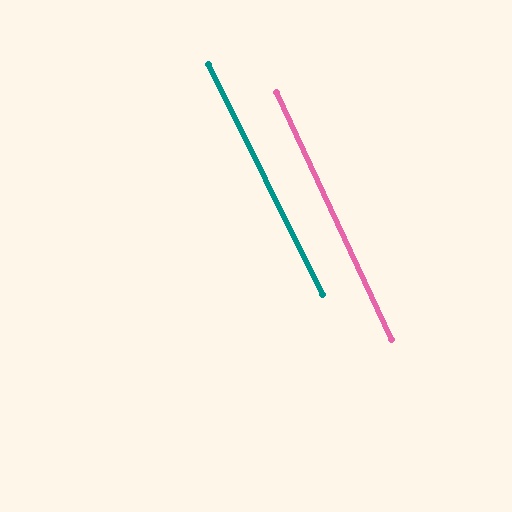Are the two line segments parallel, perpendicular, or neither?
Parallel — their directions differ by only 1.6°.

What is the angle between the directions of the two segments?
Approximately 2 degrees.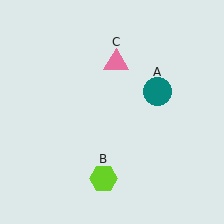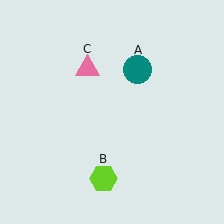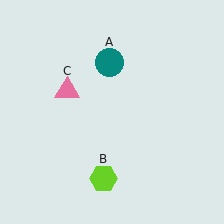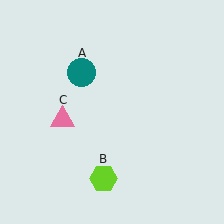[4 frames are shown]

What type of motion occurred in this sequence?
The teal circle (object A), pink triangle (object C) rotated counterclockwise around the center of the scene.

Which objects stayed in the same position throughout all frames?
Lime hexagon (object B) remained stationary.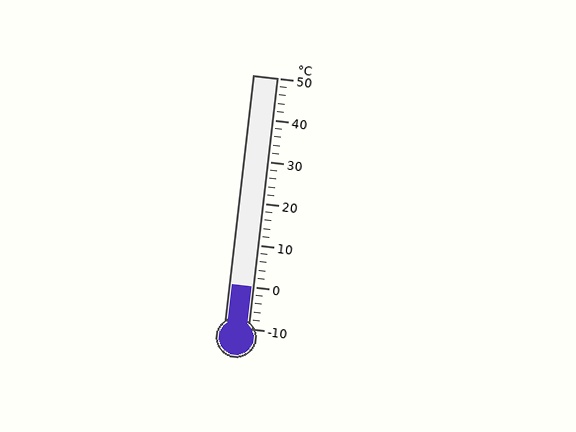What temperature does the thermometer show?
The thermometer shows approximately 0°C.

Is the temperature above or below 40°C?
The temperature is below 40°C.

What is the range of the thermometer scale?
The thermometer scale ranges from -10°C to 50°C.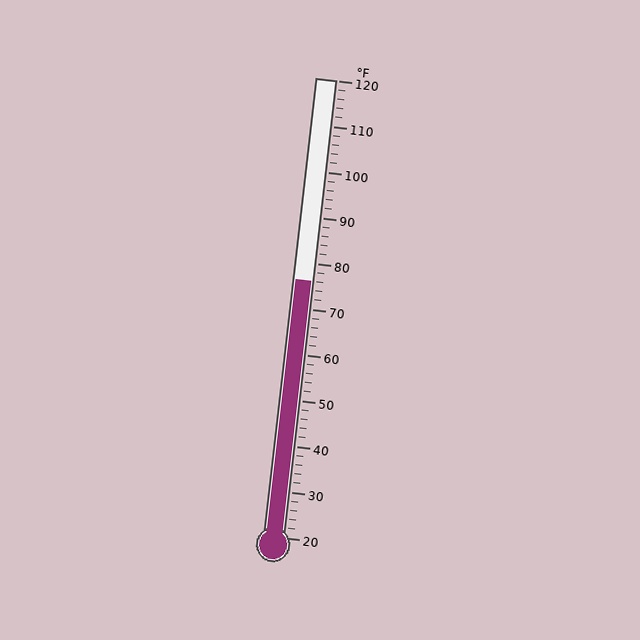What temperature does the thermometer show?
The thermometer shows approximately 76°F.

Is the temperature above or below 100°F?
The temperature is below 100°F.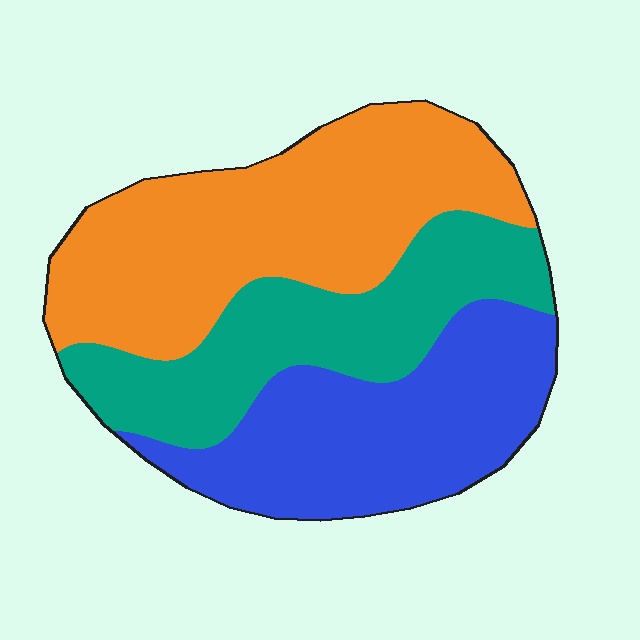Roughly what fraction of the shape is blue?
Blue takes up about one third (1/3) of the shape.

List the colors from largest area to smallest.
From largest to smallest: orange, blue, teal.